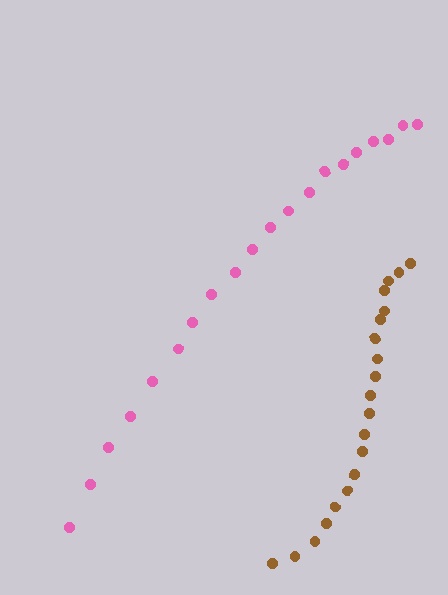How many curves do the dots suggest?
There are 2 distinct paths.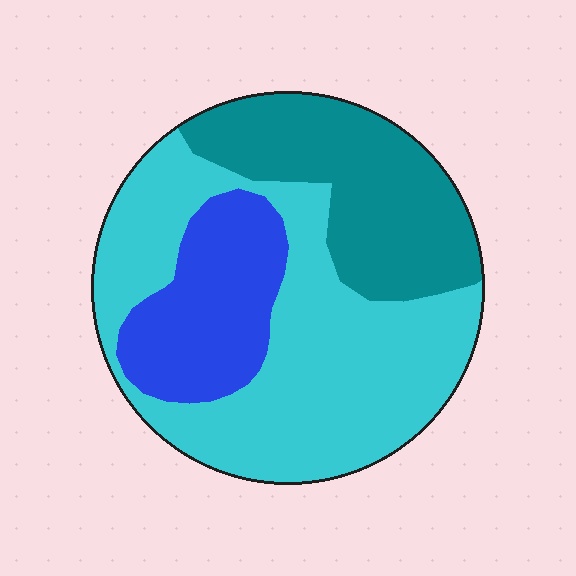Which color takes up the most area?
Cyan, at roughly 50%.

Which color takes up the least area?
Blue, at roughly 20%.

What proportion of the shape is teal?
Teal takes up about one quarter (1/4) of the shape.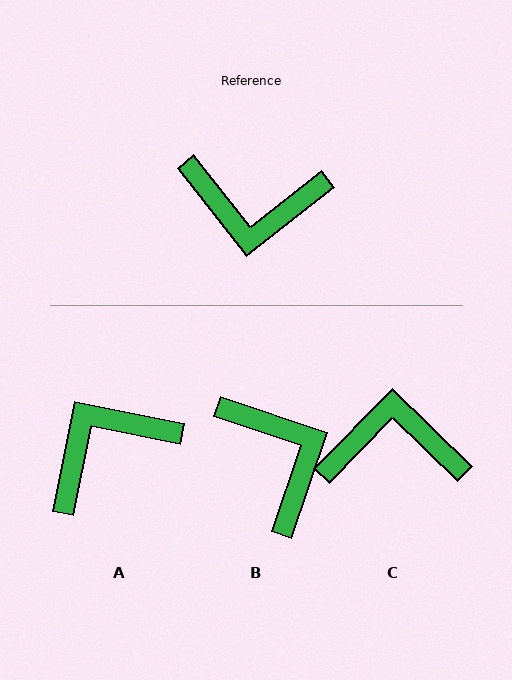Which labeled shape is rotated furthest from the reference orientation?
C, about 172 degrees away.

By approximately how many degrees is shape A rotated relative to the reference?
Approximately 140 degrees clockwise.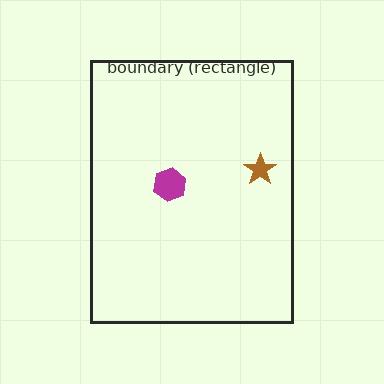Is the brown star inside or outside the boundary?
Inside.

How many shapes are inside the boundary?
2 inside, 0 outside.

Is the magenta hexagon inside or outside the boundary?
Inside.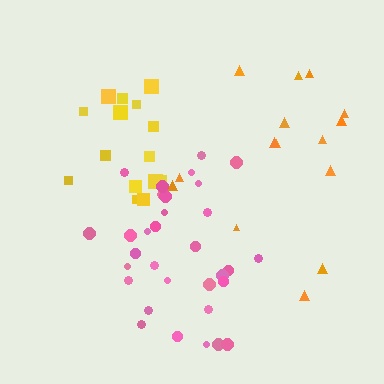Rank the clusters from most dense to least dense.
pink, yellow, orange.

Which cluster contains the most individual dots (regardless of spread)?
Pink (32).